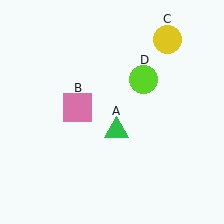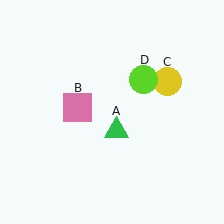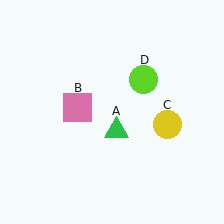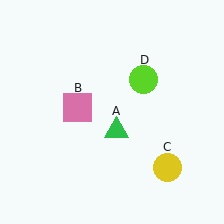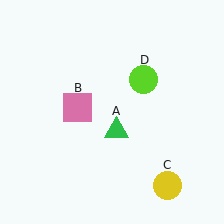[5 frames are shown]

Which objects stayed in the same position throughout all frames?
Green triangle (object A) and pink square (object B) and lime circle (object D) remained stationary.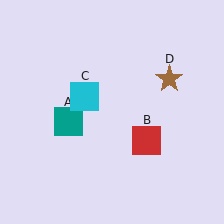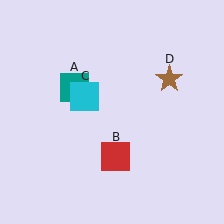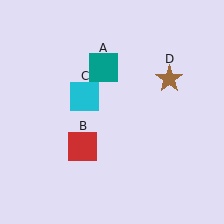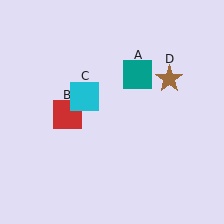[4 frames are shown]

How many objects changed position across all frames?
2 objects changed position: teal square (object A), red square (object B).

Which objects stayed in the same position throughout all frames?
Cyan square (object C) and brown star (object D) remained stationary.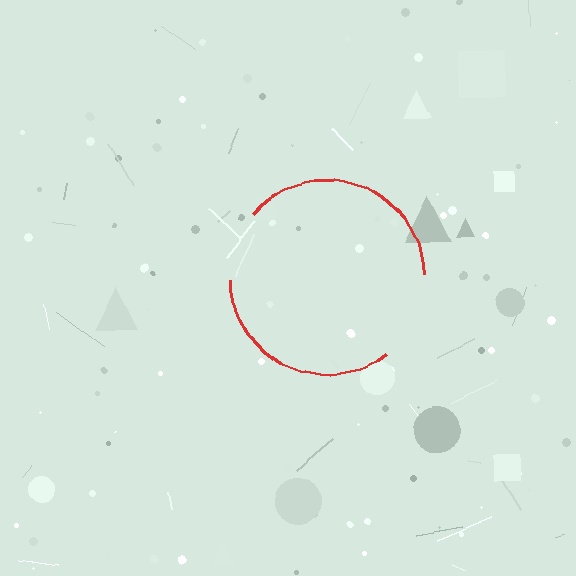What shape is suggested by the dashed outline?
The dashed outline suggests a circle.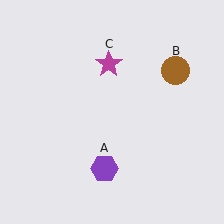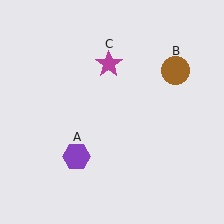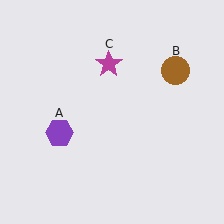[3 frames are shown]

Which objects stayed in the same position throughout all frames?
Brown circle (object B) and magenta star (object C) remained stationary.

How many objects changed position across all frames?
1 object changed position: purple hexagon (object A).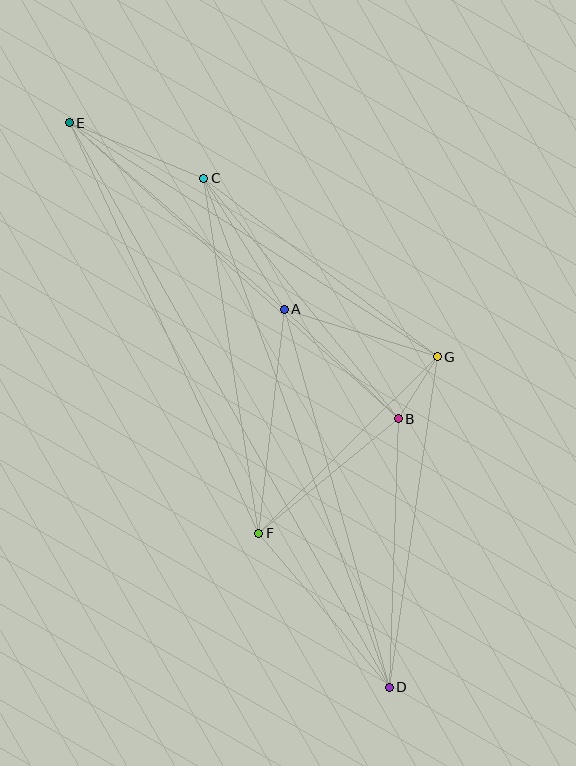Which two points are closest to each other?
Points B and G are closest to each other.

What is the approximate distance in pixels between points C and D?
The distance between C and D is approximately 541 pixels.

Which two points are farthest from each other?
Points D and E are farthest from each other.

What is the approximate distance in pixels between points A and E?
The distance between A and E is approximately 285 pixels.